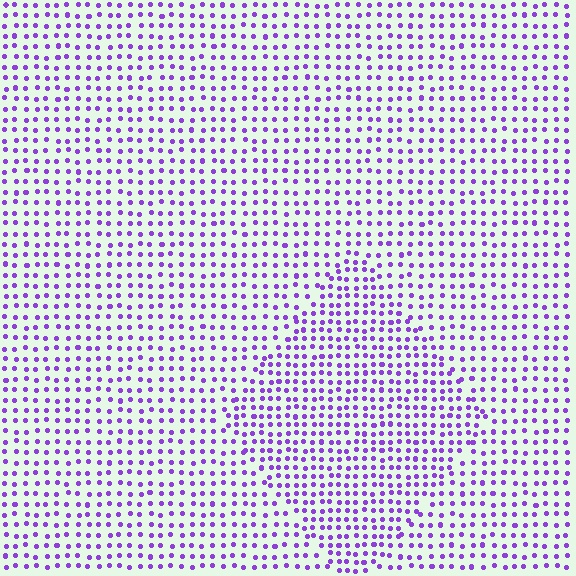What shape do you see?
I see a diamond.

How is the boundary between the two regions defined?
The boundary is defined by a change in element density (approximately 1.5x ratio). All elements are the same color, size, and shape.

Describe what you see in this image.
The image contains small purple elements arranged at two different densities. A diamond-shaped region is visible where the elements are more densely packed than the surrounding area.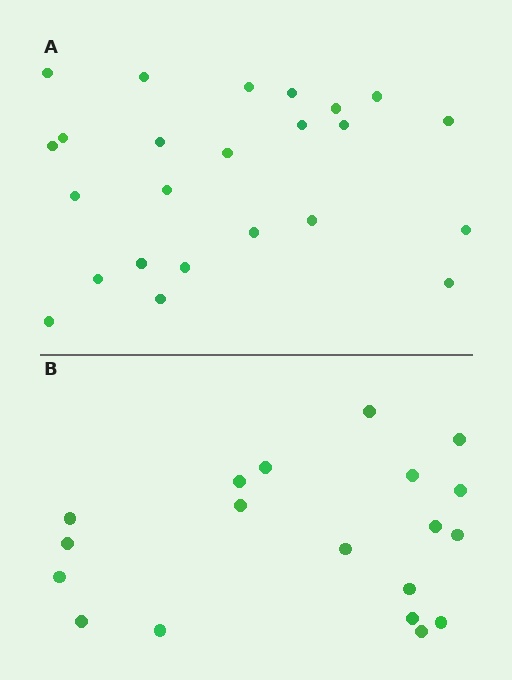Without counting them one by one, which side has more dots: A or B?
Region A (the top region) has more dots.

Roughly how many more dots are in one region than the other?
Region A has about 5 more dots than region B.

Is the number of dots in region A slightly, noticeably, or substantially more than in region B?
Region A has noticeably more, but not dramatically so. The ratio is roughly 1.3 to 1.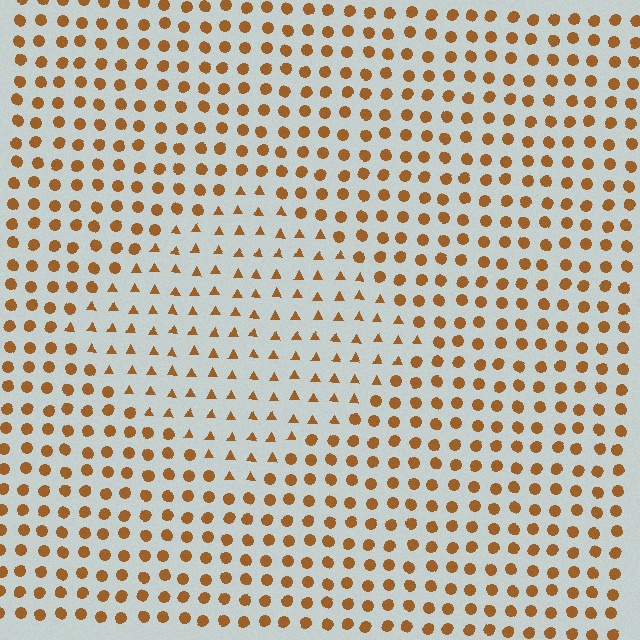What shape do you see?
I see a diamond.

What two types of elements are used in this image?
The image uses triangles inside the diamond region and circles outside it.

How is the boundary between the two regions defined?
The boundary is defined by a change in element shape: triangles inside vs. circles outside. All elements share the same color and spacing.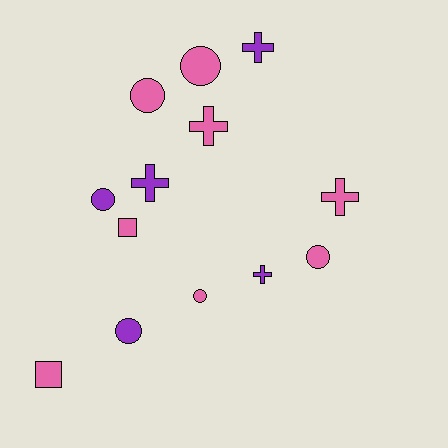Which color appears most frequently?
Pink, with 8 objects.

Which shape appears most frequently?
Circle, with 6 objects.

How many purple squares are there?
There are no purple squares.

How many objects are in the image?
There are 13 objects.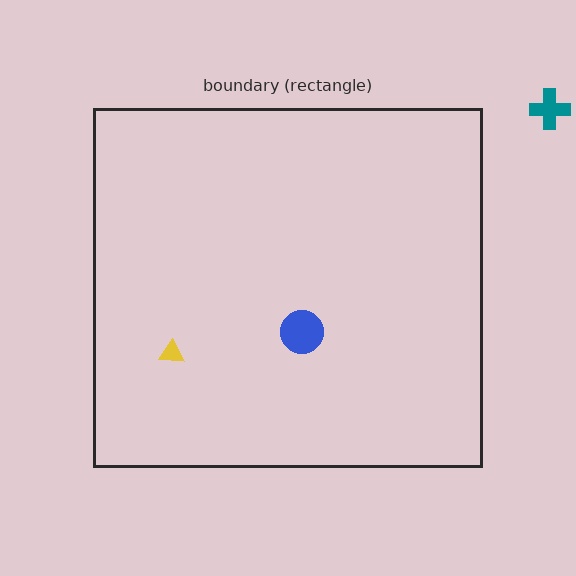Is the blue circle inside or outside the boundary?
Inside.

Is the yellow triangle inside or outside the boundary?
Inside.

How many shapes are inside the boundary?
2 inside, 1 outside.